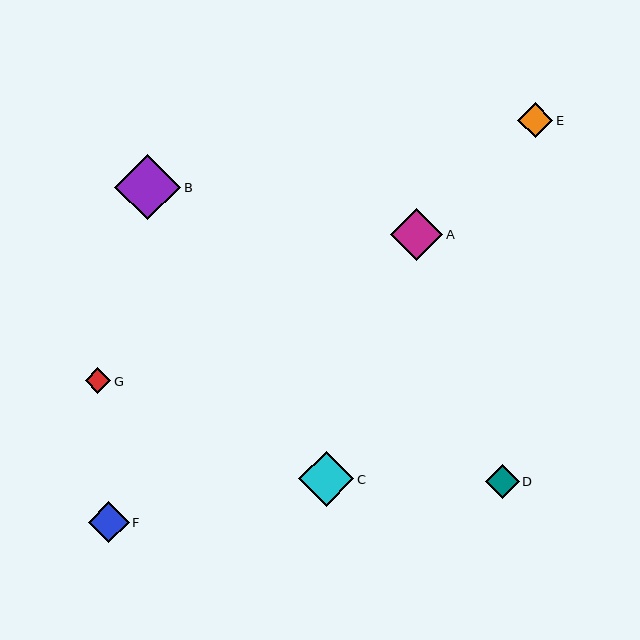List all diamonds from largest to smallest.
From largest to smallest: B, C, A, F, E, D, G.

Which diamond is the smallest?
Diamond G is the smallest with a size of approximately 26 pixels.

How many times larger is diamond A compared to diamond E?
Diamond A is approximately 1.5 times the size of diamond E.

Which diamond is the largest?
Diamond B is the largest with a size of approximately 66 pixels.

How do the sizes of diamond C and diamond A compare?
Diamond C and diamond A are approximately the same size.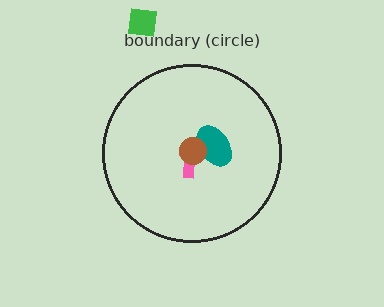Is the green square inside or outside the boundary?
Outside.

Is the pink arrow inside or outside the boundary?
Inside.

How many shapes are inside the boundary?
3 inside, 1 outside.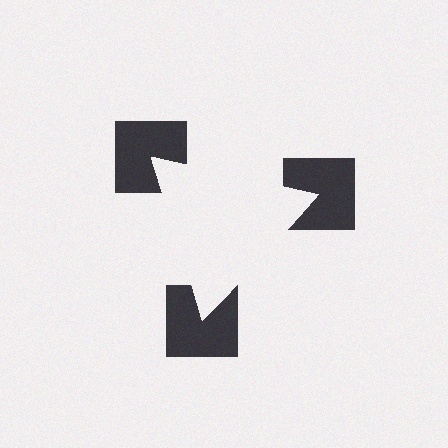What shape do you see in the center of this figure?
An illusory triangle — its edges are inferred from the aligned wedge cuts in the notched squares, not physically drawn.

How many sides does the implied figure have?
3 sides.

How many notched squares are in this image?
There are 3 — one at each vertex of the illusory triangle.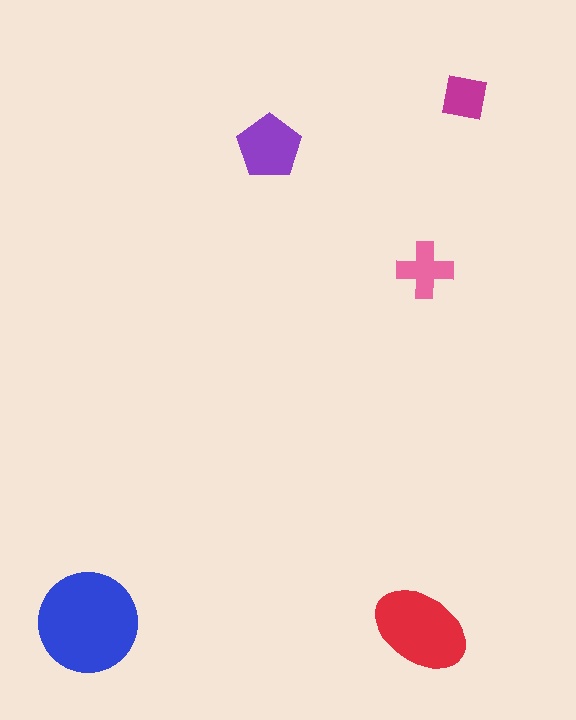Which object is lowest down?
The red ellipse is bottommost.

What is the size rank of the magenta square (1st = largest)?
5th.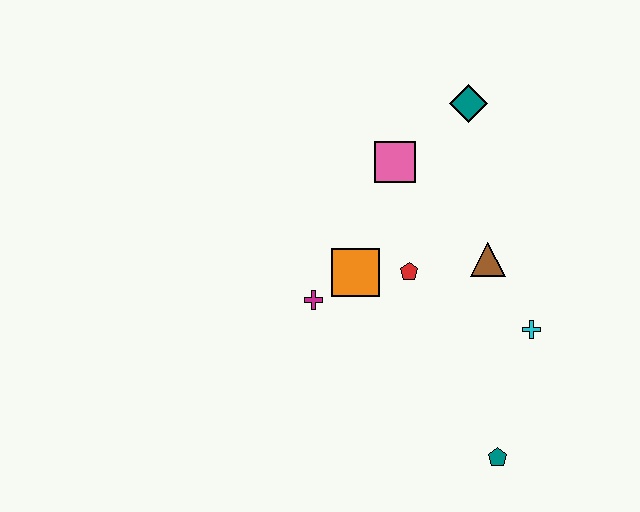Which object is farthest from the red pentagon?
The teal pentagon is farthest from the red pentagon.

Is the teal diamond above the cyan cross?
Yes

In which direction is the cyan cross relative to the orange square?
The cyan cross is to the right of the orange square.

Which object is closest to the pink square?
The teal diamond is closest to the pink square.